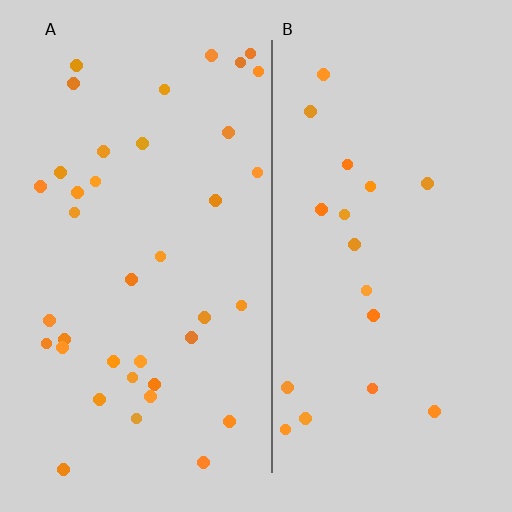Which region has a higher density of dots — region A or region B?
A (the left).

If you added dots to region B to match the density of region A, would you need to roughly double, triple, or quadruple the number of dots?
Approximately double.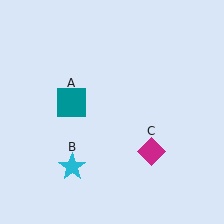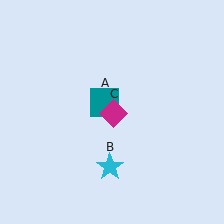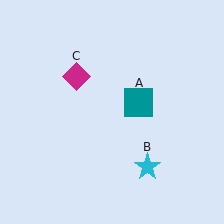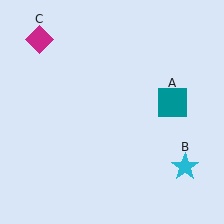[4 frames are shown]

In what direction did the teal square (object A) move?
The teal square (object A) moved right.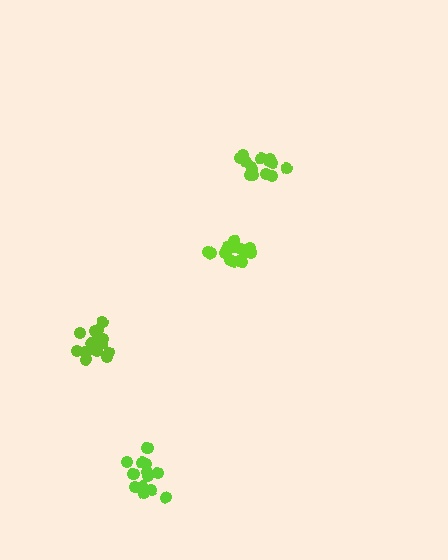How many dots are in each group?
Group 1: 18 dots, Group 2: 13 dots, Group 3: 18 dots, Group 4: 15 dots (64 total).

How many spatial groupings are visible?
There are 4 spatial groupings.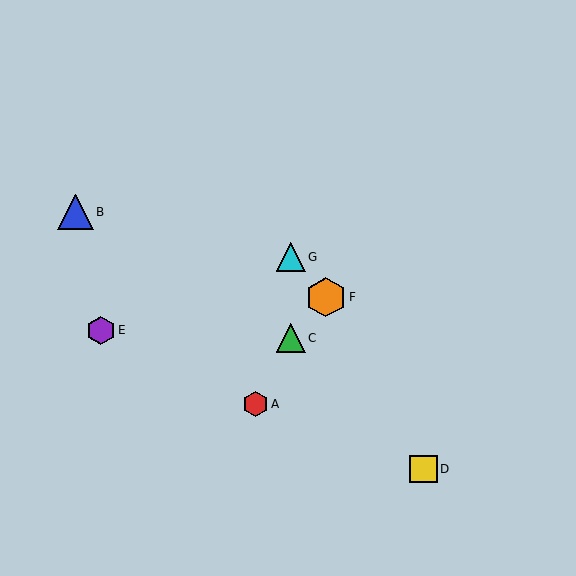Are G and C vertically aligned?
Yes, both are at x≈291.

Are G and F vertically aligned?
No, G is at x≈291 and F is at x≈326.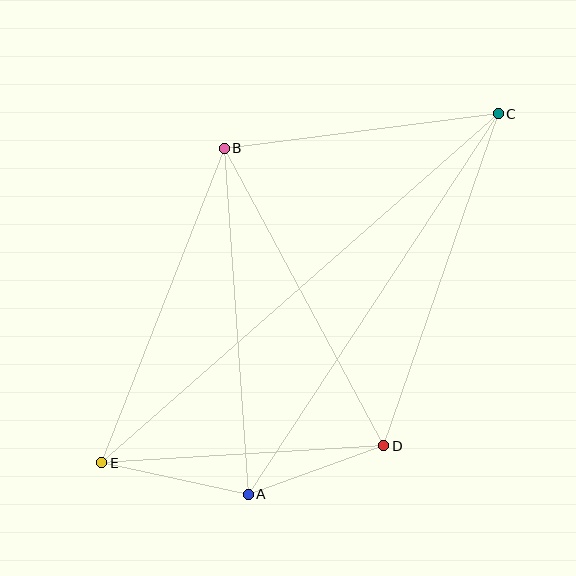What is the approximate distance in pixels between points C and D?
The distance between C and D is approximately 352 pixels.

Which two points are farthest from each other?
Points C and E are farthest from each other.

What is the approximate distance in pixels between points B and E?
The distance between B and E is approximately 338 pixels.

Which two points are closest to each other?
Points A and D are closest to each other.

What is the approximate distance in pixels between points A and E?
The distance between A and E is approximately 150 pixels.